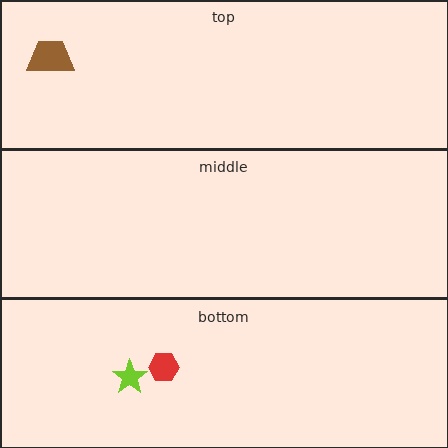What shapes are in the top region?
The brown trapezoid.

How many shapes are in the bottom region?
2.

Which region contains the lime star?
The bottom region.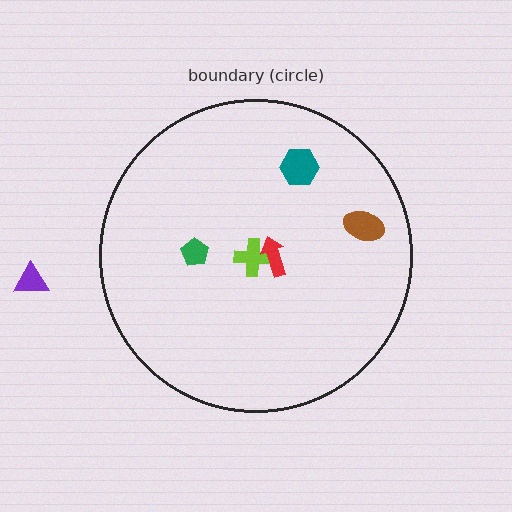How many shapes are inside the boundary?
5 inside, 1 outside.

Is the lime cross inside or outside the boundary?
Inside.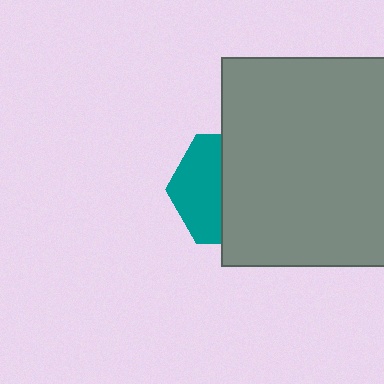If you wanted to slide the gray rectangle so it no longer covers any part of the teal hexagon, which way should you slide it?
Slide it right — that is the most direct way to separate the two shapes.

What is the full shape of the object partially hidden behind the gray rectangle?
The partially hidden object is a teal hexagon.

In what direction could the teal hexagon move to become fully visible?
The teal hexagon could move left. That would shift it out from behind the gray rectangle entirely.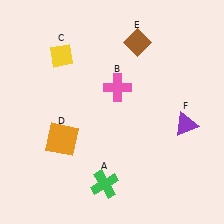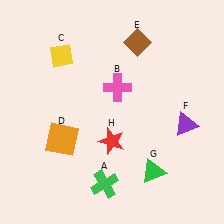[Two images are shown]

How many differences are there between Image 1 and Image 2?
There are 2 differences between the two images.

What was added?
A green triangle (G), a red star (H) were added in Image 2.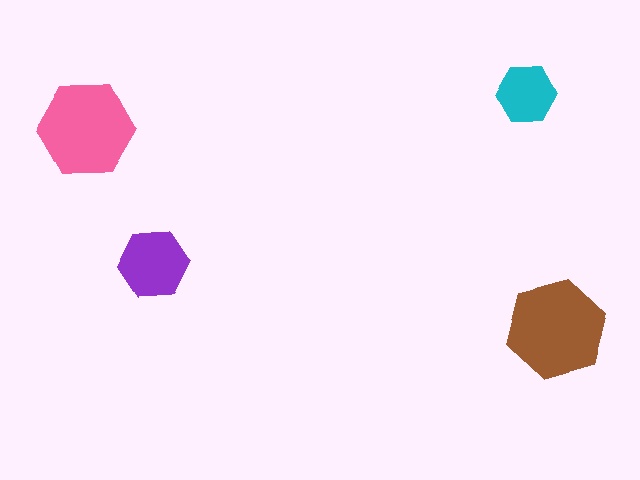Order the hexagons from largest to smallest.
the brown one, the pink one, the purple one, the cyan one.